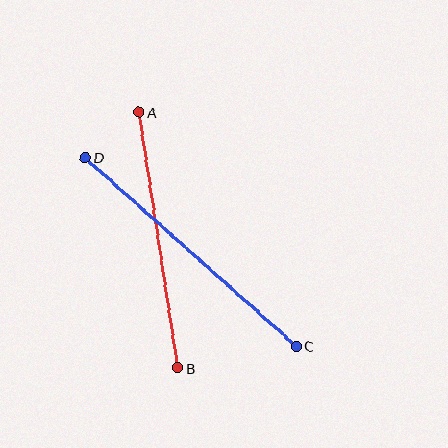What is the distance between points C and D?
The distance is approximately 283 pixels.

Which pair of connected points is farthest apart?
Points C and D are farthest apart.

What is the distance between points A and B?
The distance is approximately 259 pixels.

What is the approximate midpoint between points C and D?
The midpoint is at approximately (191, 252) pixels.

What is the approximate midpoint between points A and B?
The midpoint is at approximately (158, 240) pixels.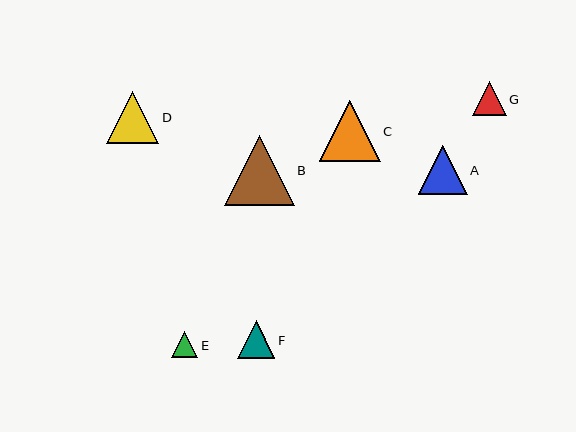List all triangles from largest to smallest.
From largest to smallest: B, C, D, A, F, G, E.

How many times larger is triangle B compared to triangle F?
Triangle B is approximately 1.9 times the size of triangle F.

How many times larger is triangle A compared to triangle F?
Triangle A is approximately 1.3 times the size of triangle F.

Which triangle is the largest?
Triangle B is the largest with a size of approximately 70 pixels.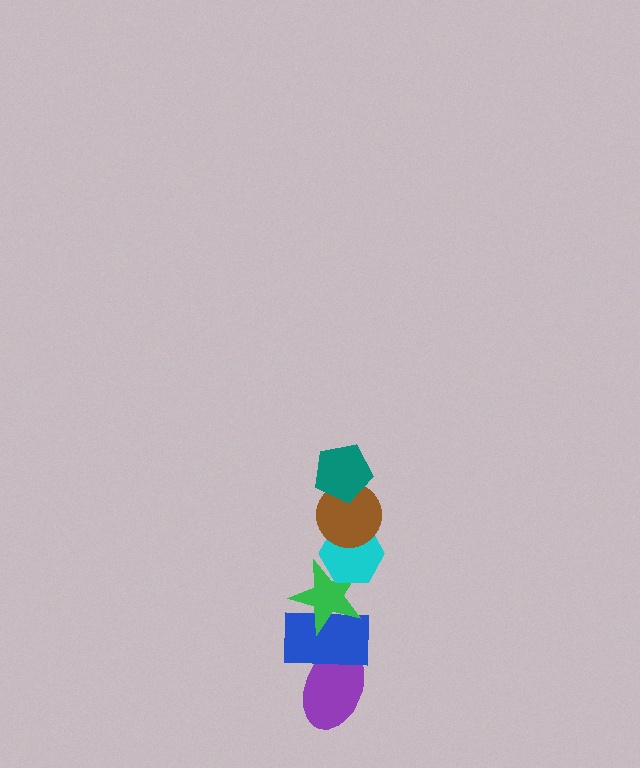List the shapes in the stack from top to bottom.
From top to bottom: the teal pentagon, the brown circle, the cyan hexagon, the green star, the blue rectangle, the purple ellipse.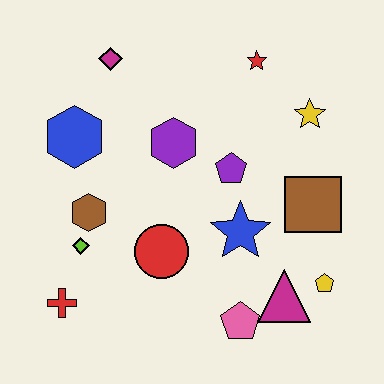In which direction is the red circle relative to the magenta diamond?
The red circle is below the magenta diamond.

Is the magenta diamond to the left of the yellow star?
Yes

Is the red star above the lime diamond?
Yes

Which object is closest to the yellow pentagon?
The magenta triangle is closest to the yellow pentagon.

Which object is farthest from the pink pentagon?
The magenta diamond is farthest from the pink pentagon.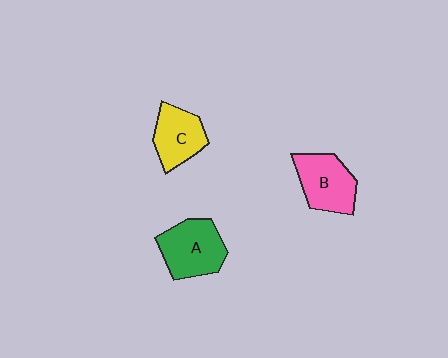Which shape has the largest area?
Shape A (green).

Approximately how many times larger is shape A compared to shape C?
Approximately 1.3 times.